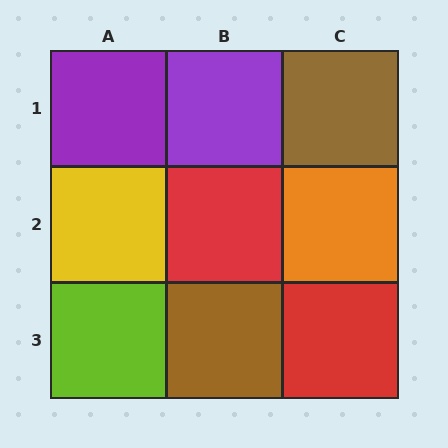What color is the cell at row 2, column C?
Orange.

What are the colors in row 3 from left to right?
Lime, brown, red.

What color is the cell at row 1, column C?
Brown.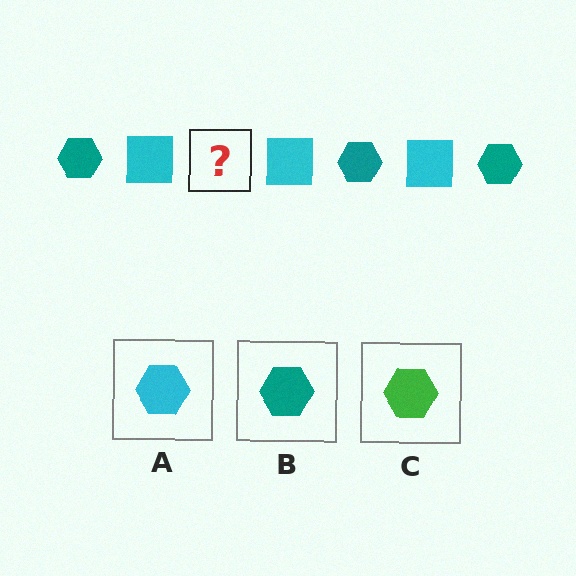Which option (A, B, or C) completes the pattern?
B.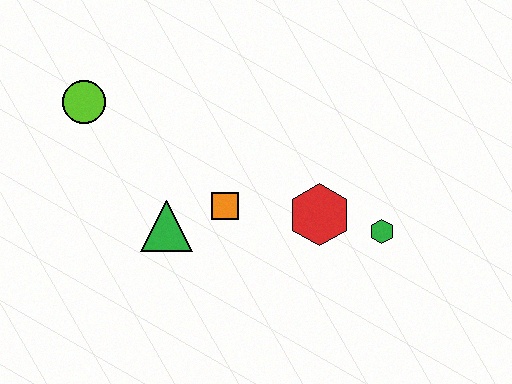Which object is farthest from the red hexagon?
The lime circle is farthest from the red hexagon.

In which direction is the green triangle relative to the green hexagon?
The green triangle is to the left of the green hexagon.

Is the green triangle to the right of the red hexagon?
No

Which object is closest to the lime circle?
The green triangle is closest to the lime circle.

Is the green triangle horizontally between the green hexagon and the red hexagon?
No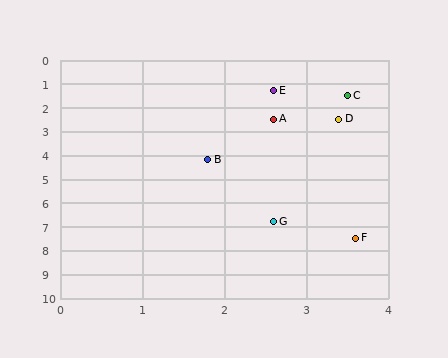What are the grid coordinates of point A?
Point A is at approximately (2.6, 2.5).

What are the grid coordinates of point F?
Point F is at approximately (3.6, 7.5).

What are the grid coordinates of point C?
Point C is at approximately (3.5, 1.5).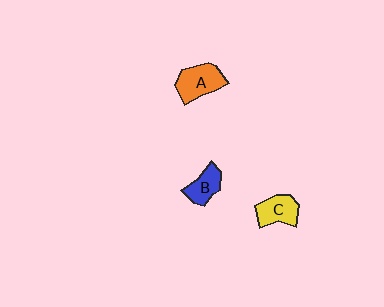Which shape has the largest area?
Shape A (orange).